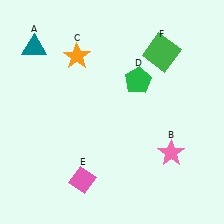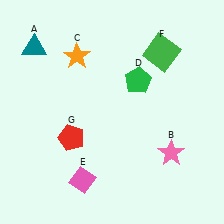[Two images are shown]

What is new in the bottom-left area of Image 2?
A red pentagon (G) was added in the bottom-left area of Image 2.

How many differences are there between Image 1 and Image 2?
There is 1 difference between the two images.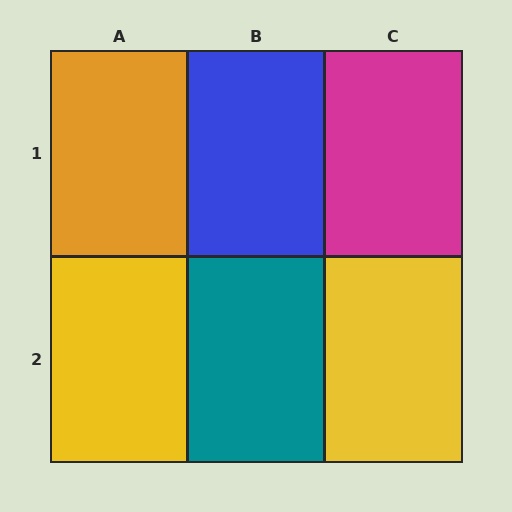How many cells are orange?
1 cell is orange.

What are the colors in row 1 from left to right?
Orange, blue, magenta.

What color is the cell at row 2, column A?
Yellow.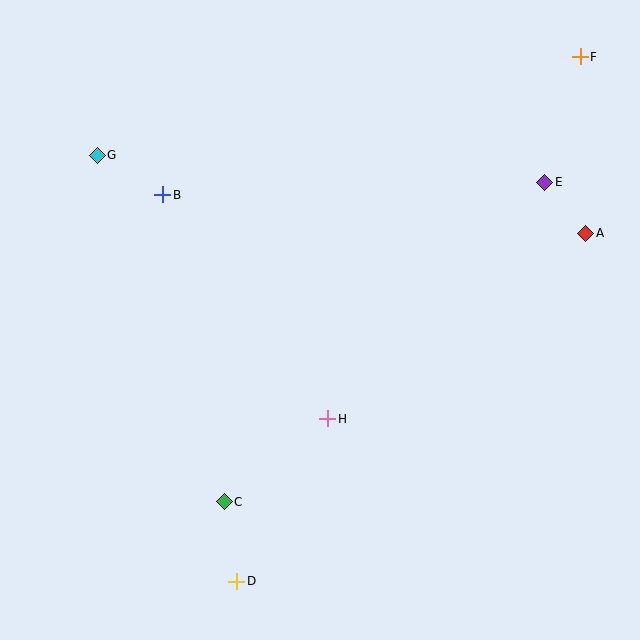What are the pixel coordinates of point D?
Point D is at (237, 581).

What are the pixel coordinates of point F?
Point F is at (580, 57).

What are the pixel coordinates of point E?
Point E is at (545, 182).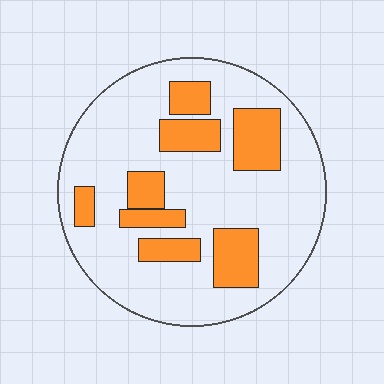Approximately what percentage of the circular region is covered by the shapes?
Approximately 25%.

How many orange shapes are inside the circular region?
8.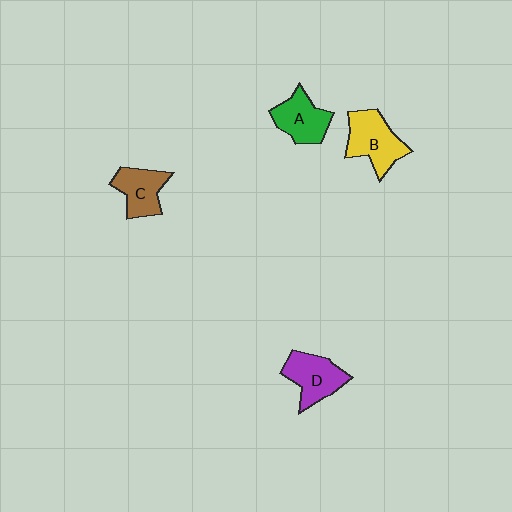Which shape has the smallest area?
Shape C (brown).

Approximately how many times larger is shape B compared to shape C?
Approximately 1.3 times.